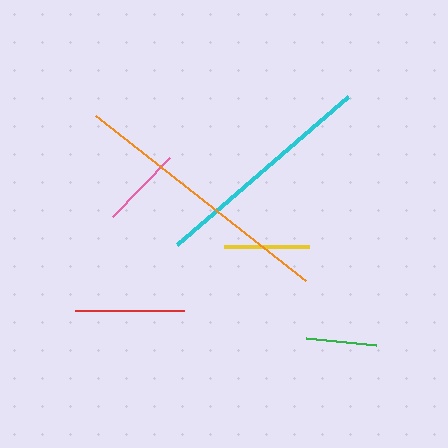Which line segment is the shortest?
The green line is the shortest at approximately 70 pixels.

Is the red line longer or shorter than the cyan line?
The cyan line is longer than the red line.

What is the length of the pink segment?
The pink segment is approximately 82 pixels long.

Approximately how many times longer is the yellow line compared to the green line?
The yellow line is approximately 1.2 times the length of the green line.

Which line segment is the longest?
The orange line is the longest at approximately 266 pixels.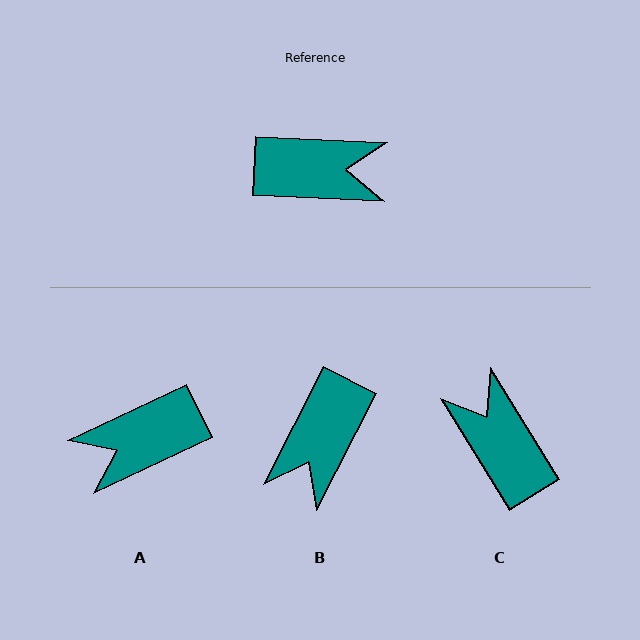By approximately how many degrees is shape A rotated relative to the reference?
Approximately 152 degrees clockwise.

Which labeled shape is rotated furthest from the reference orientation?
A, about 152 degrees away.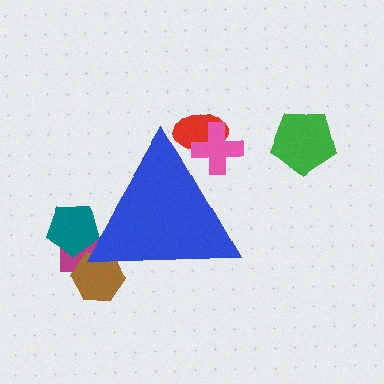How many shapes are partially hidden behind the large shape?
5 shapes are partially hidden.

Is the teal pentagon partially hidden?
Yes, the teal pentagon is partially hidden behind the blue triangle.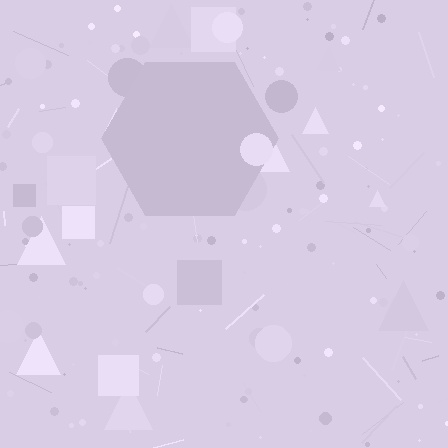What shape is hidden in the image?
A hexagon is hidden in the image.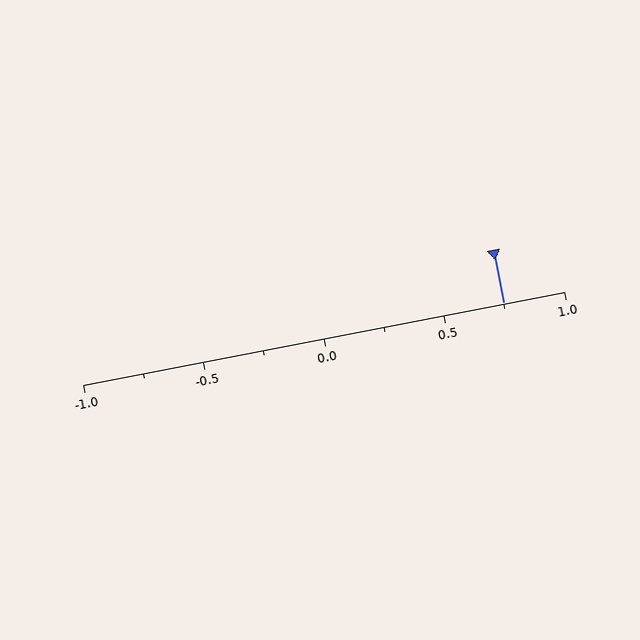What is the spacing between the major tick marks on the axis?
The major ticks are spaced 0.5 apart.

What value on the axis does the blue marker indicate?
The marker indicates approximately 0.75.